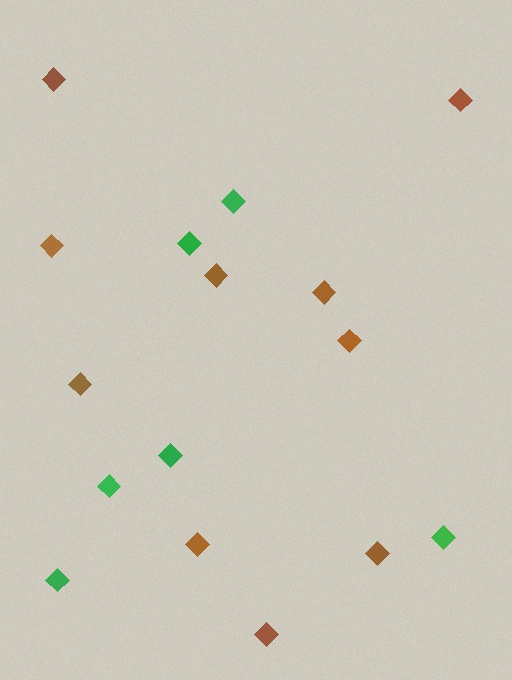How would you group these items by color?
There are 2 groups: one group of brown diamonds (10) and one group of green diamonds (6).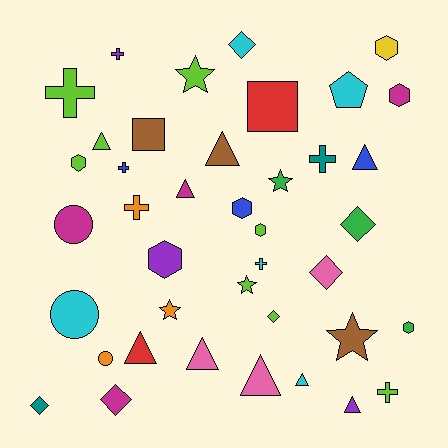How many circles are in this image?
There are 3 circles.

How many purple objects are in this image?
There are 3 purple objects.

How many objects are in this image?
There are 40 objects.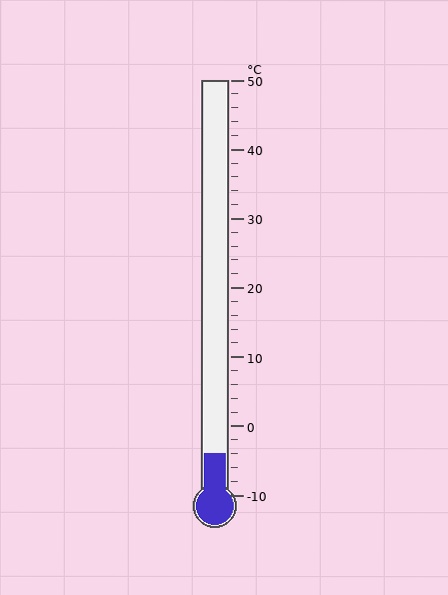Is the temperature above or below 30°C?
The temperature is below 30°C.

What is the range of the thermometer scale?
The thermometer scale ranges from -10°C to 50°C.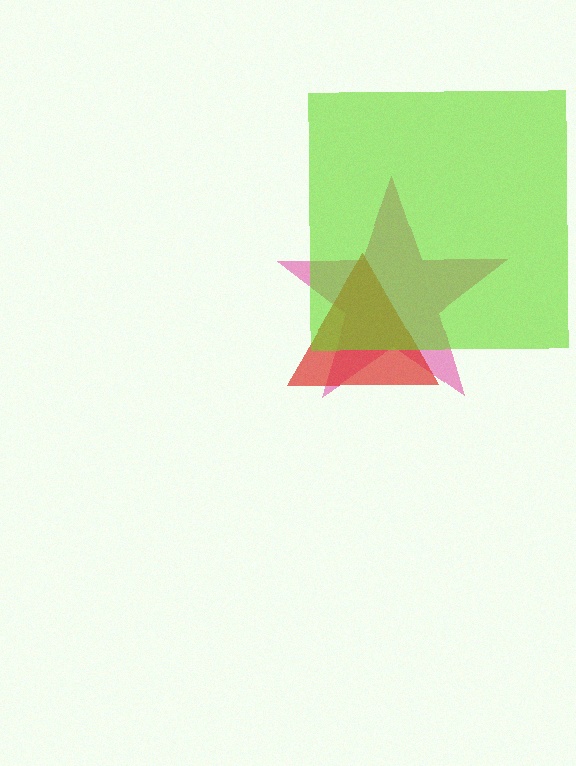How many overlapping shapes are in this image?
There are 3 overlapping shapes in the image.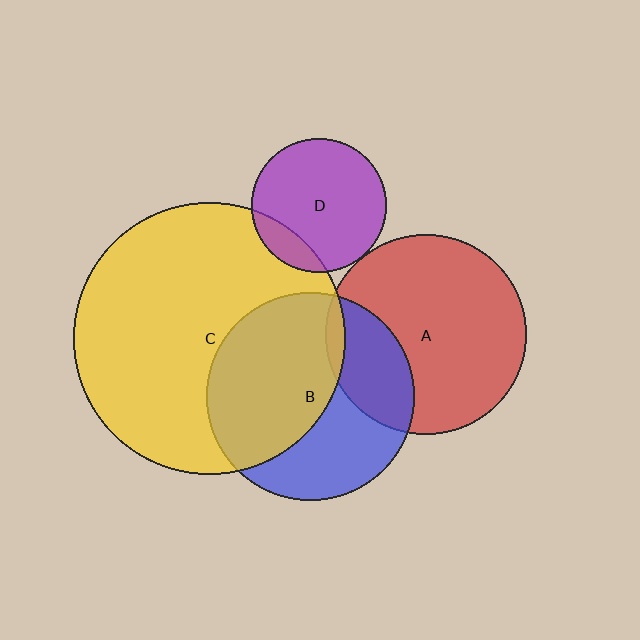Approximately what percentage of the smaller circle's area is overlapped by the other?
Approximately 25%.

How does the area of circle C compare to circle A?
Approximately 1.8 times.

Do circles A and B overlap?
Yes.